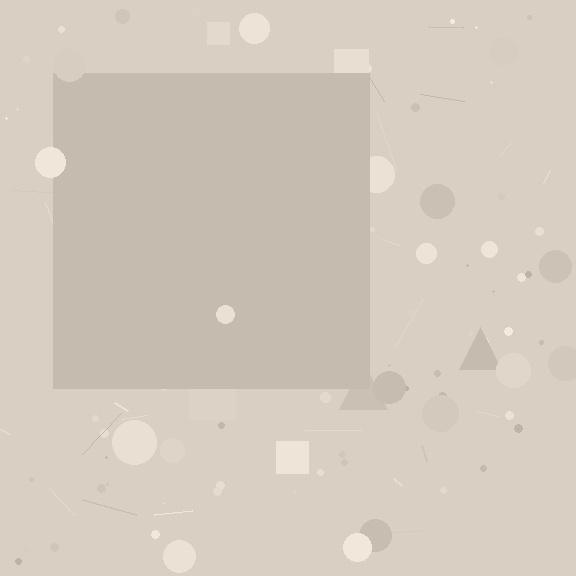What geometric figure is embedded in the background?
A square is embedded in the background.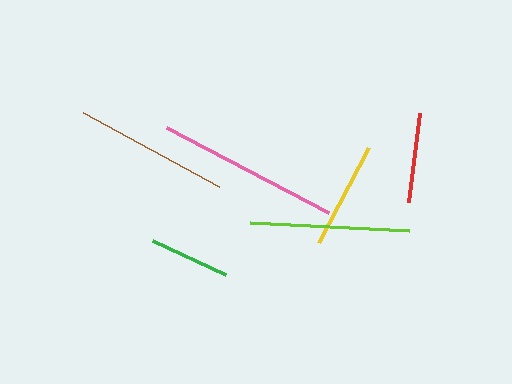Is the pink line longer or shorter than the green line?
The pink line is longer than the green line.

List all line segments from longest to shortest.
From longest to shortest: pink, lime, brown, yellow, red, green.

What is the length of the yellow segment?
The yellow segment is approximately 108 pixels long.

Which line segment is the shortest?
The green line is the shortest at approximately 80 pixels.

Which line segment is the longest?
The pink line is the longest at approximately 183 pixels.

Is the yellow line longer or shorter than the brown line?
The brown line is longer than the yellow line.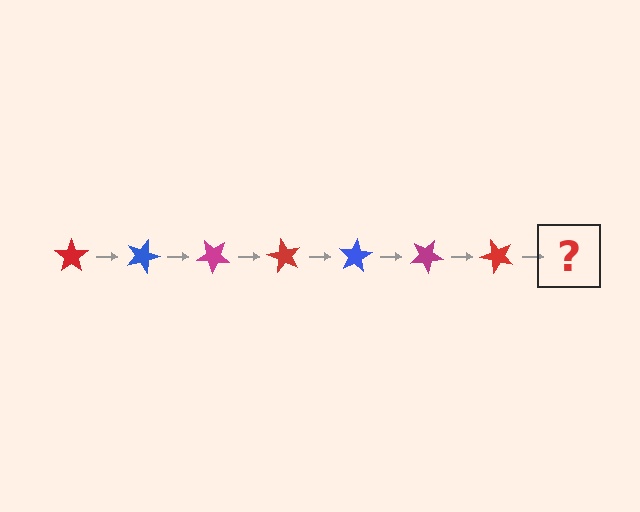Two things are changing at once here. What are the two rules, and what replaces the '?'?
The two rules are that it rotates 20 degrees each step and the color cycles through red, blue, and magenta. The '?' should be a blue star, rotated 140 degrees from the start.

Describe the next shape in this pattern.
It should be a blue star, rotated 140 degrees from the start.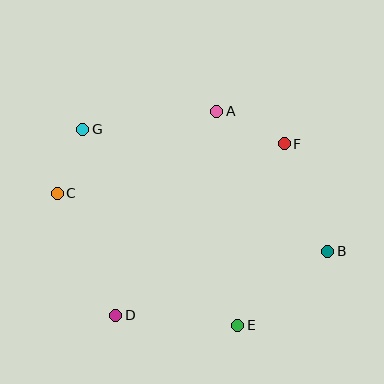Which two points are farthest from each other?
Points B and C are farthest from each other.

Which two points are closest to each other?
Points C and G are closest to each other.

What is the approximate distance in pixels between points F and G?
The distance between F and G is approximately 202 pixels.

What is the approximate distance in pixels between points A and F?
The distance between A and F is approximately 75 pixels.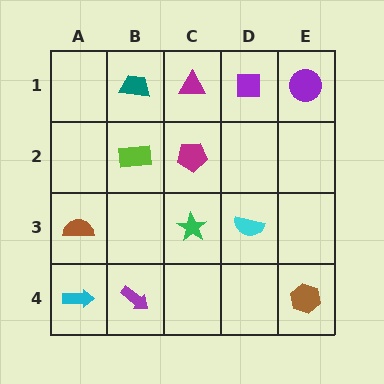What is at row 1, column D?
A purple square.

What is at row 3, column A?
A brown semicircle.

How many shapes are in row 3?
3 shapes.